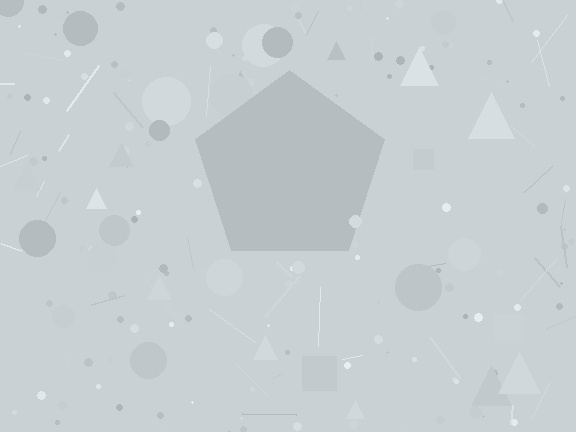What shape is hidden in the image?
A pentagon is hidden in the image.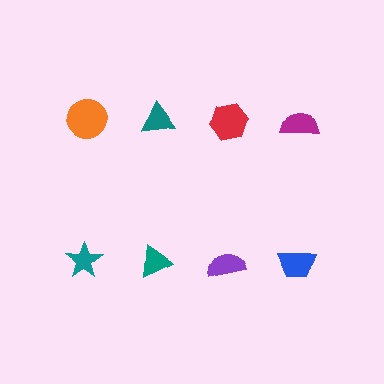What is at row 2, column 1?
A teal star.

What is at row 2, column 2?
A teal triangle.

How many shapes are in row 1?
4 shapes.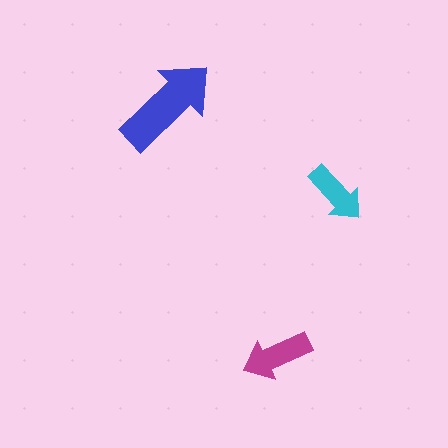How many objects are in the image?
There are 3 objects in the image.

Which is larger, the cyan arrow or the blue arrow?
The blue one.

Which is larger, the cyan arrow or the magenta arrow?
The magenta one.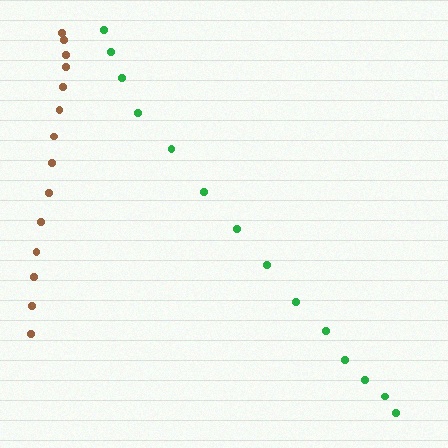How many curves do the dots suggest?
There are 2 distinct paths.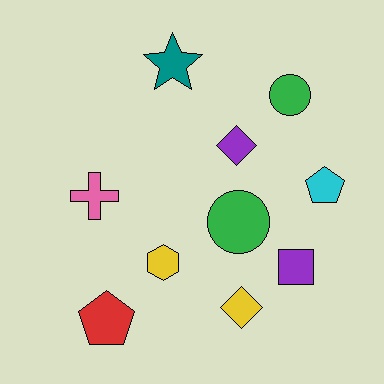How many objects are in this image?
There are 10 objects.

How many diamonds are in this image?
There are 2 diamonds.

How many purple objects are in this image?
There are 2 purple objects.